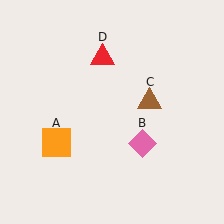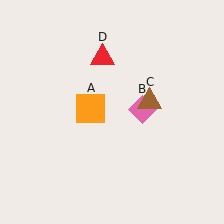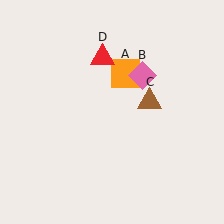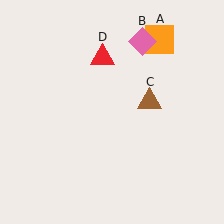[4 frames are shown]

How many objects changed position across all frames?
2 objects changed position: orange square (object A), pink diamond (object B).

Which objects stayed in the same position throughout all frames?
Brown triangle (object C) and red triangle (object D) remained stationary.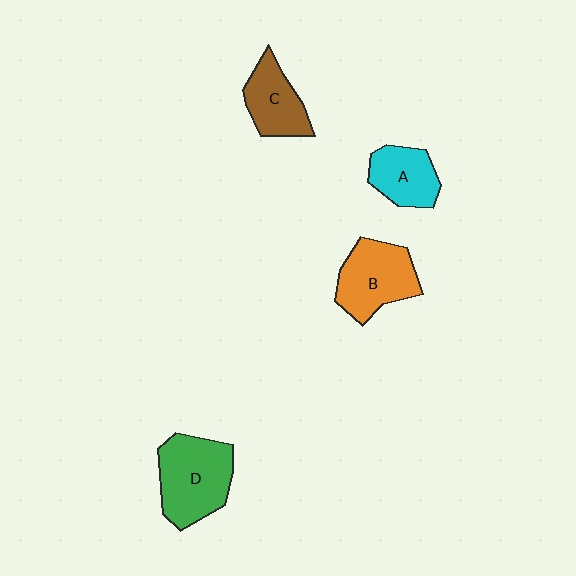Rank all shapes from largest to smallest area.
From largest to smallest: D (green), B (orange), C (brown), A (cyan).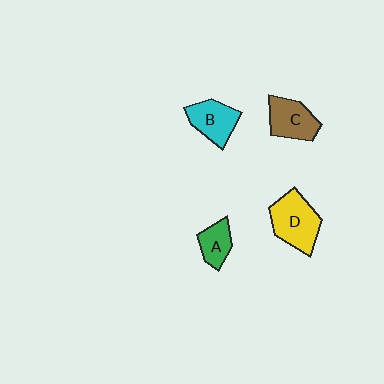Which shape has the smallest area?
Shape A (green).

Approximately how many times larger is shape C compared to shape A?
Approximately 1.5 times.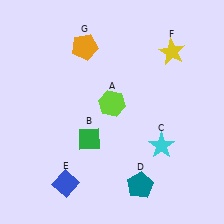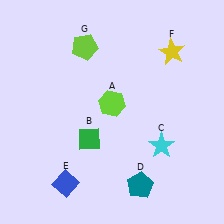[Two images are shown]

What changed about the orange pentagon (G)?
In Image 1, G is orange. In Image 2, it changed to lime.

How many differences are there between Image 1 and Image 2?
There is 1 difference between the two images.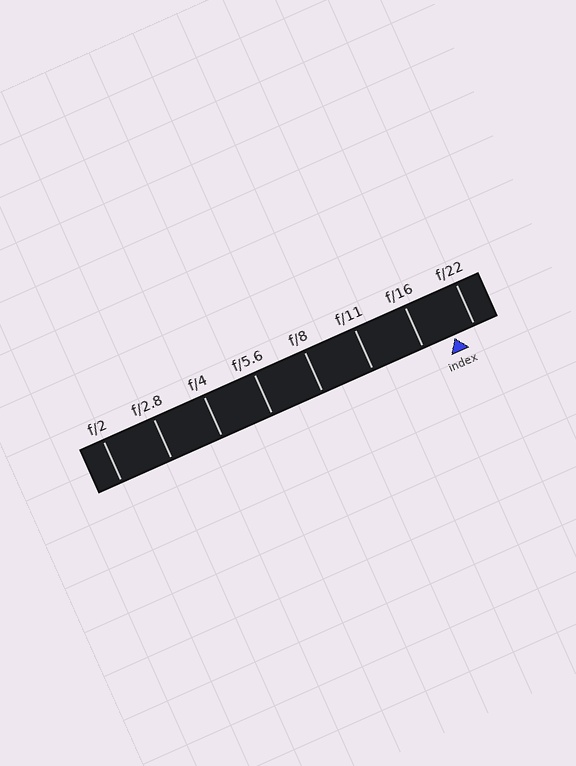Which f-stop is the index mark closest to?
The index mark is closest to f/22.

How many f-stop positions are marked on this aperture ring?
There are 8 f-stop positions marked.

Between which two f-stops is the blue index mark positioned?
The index mark is between f/16 and f/22.